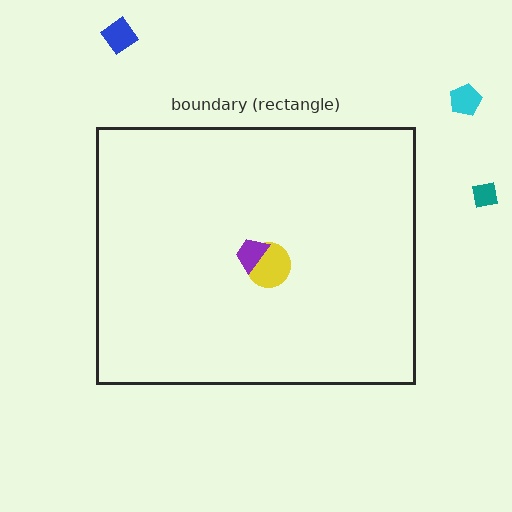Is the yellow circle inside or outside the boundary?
Inside.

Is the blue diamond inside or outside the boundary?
Outside.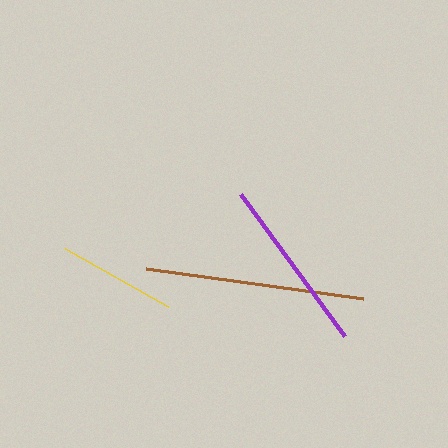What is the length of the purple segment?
The purple segment is approximately 176 pixels long.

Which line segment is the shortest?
The yellow line is the shortest at approximately 118 pixels.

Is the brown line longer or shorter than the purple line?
The brown line is longer than the purple line.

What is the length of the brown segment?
The brown segment is approximately 219 pixels long.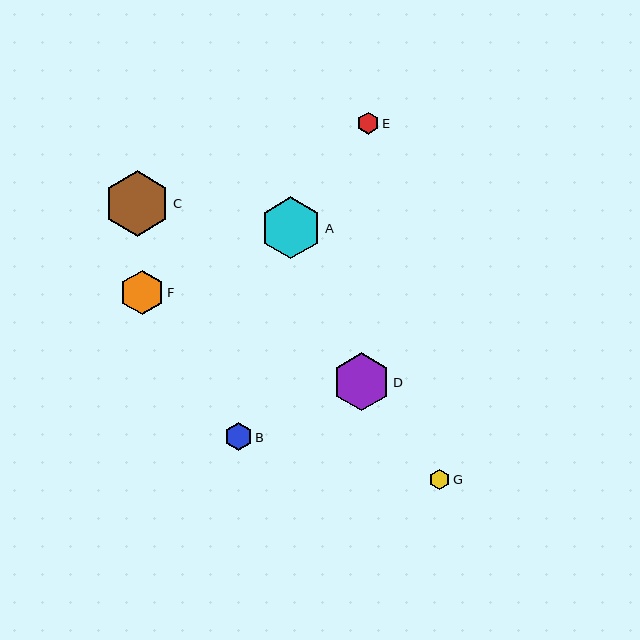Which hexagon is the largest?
Hexagon C is the largest with a size of approximately 65 pixels.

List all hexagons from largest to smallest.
From largest to smallest: C, A, D, F, B, E, G.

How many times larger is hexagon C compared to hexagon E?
Hexagon C is approximately 2.9 times the size of hexagon E.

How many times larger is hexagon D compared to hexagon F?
Hexagon D is approximately 1.3 times the size of hexagon F.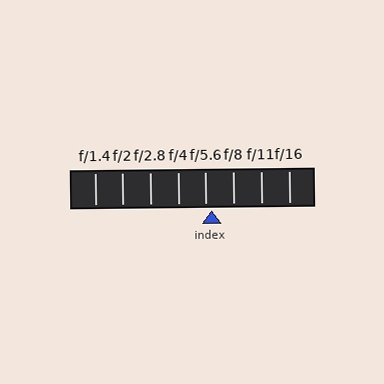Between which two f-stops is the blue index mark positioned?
The index mark is between f/5.6 and f/8.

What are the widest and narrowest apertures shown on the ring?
The widest aperture shown is f/1.4 and the narrowest is f/16.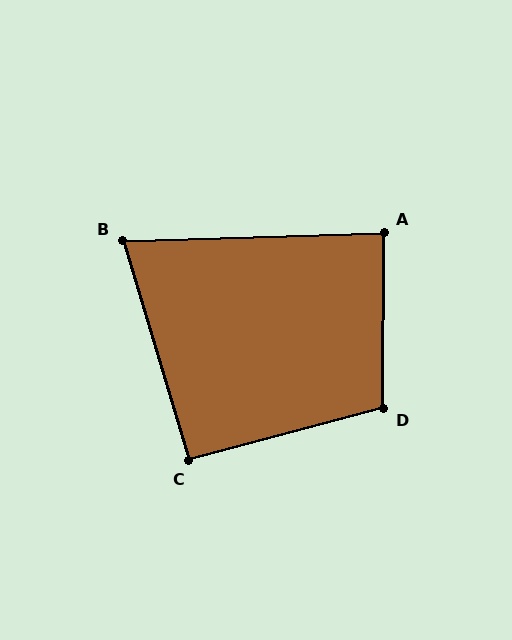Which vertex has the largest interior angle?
D, at approximately 105 degrees.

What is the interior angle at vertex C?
Approximately 92 degrees (approximately right).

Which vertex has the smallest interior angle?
B, at approximately 75 degrees.